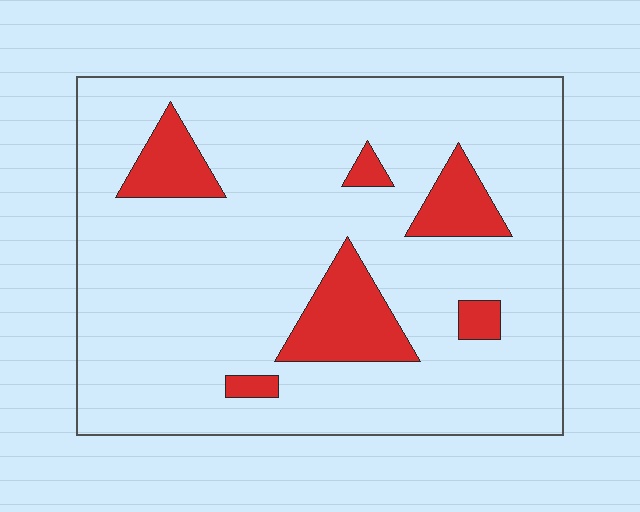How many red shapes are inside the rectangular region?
6.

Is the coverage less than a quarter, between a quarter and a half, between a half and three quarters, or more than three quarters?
Less than a quarter.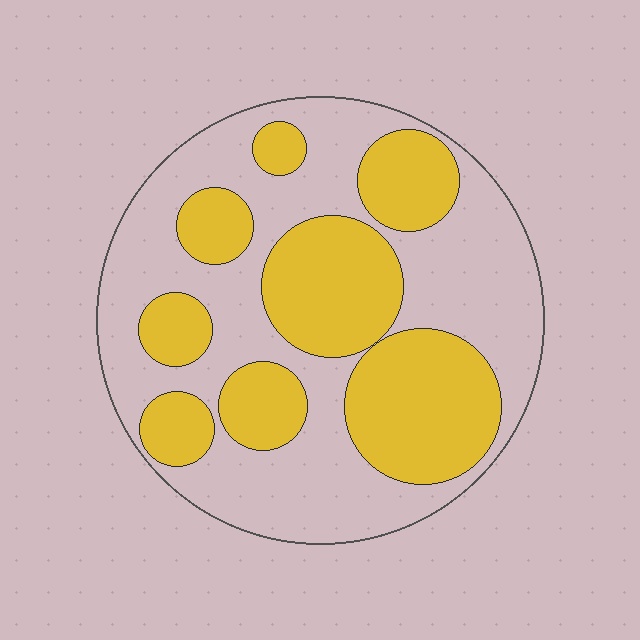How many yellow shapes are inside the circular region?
8.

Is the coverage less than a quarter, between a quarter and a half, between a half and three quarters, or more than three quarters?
Between a quarter and a half.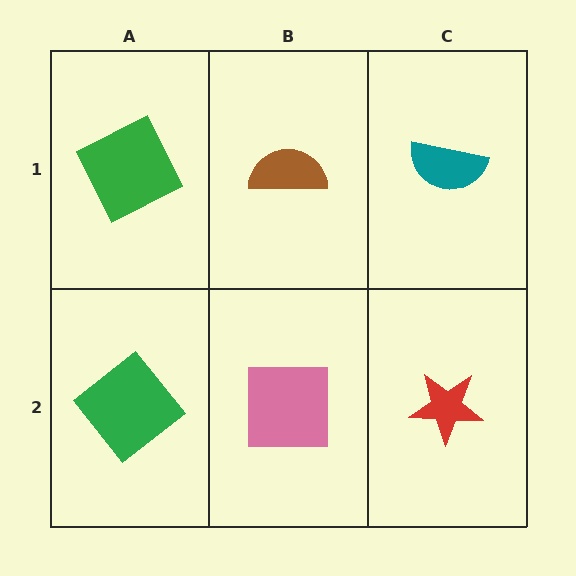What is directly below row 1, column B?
A pink square.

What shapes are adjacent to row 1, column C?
A red star (row 2, column C), a brown semicircle (row 1, column B).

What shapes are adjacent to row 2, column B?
A brown semicircle (row 1, column B), a green diamond (row 2, column A), a red star (row 2, column C).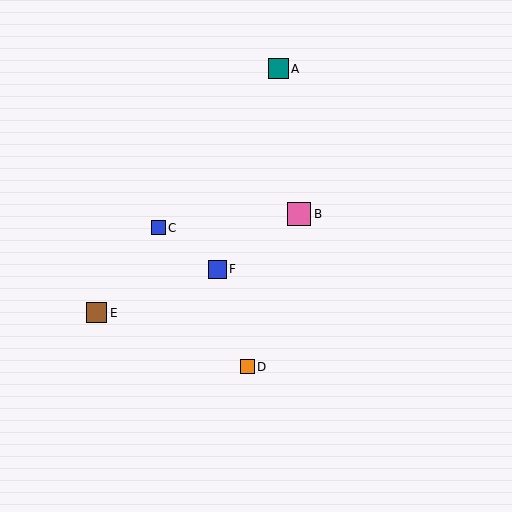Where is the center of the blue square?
The center of the blue square is at (158, 228).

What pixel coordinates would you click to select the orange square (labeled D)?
Click at (247, 367) to select the orange square D.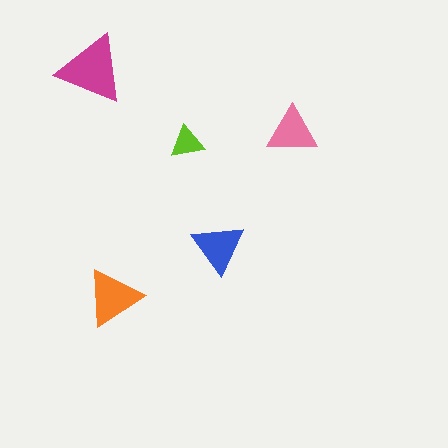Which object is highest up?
The magenta triangle is topmost.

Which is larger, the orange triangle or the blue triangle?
The orange one.